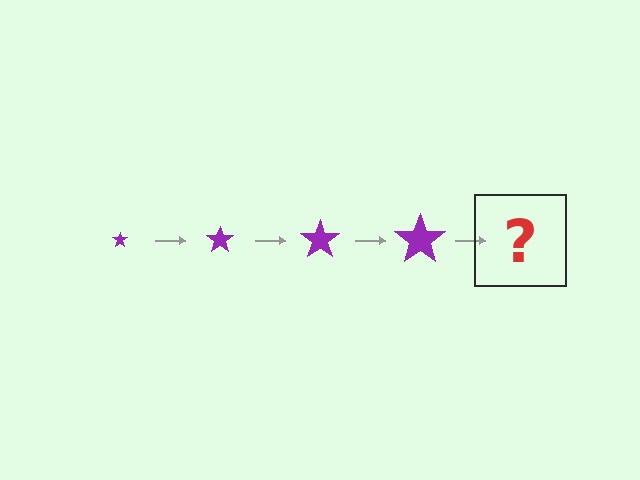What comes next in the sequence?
The next element should be a purple star, larger than the previous one.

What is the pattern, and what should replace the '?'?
The pattern is that the star gets progressively larger each step. The '?' should be a purple star, larger than the previous one.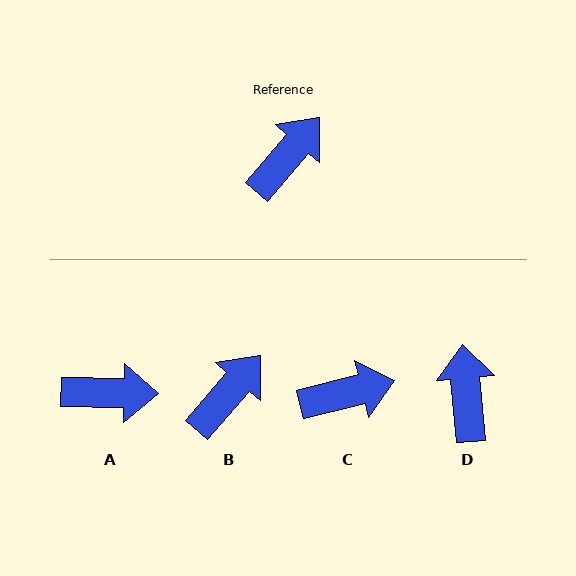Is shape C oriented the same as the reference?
No, it is off by about 35 degrees.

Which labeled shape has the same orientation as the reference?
B.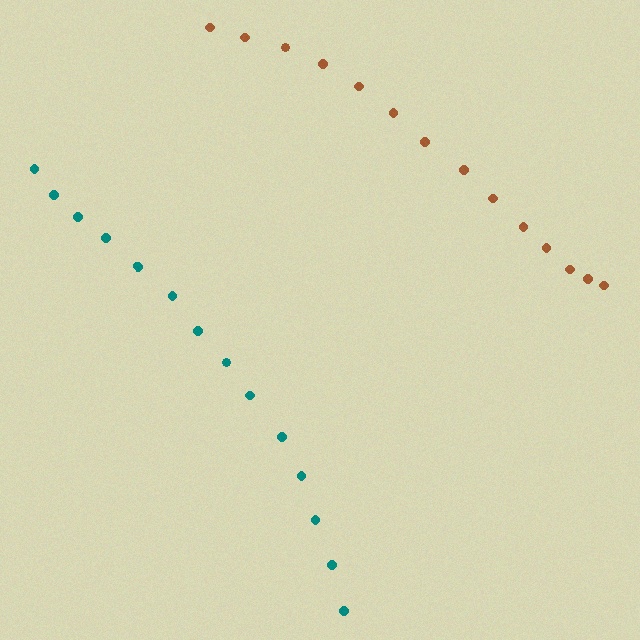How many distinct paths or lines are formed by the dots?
There are 2 distinct paths.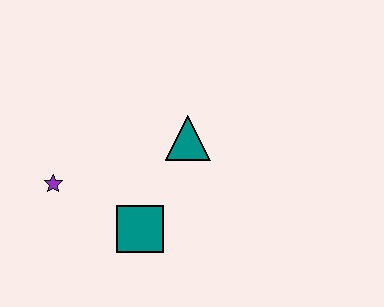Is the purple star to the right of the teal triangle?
No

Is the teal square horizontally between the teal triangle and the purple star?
Yes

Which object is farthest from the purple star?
The teal triangle is farthest from the purple star.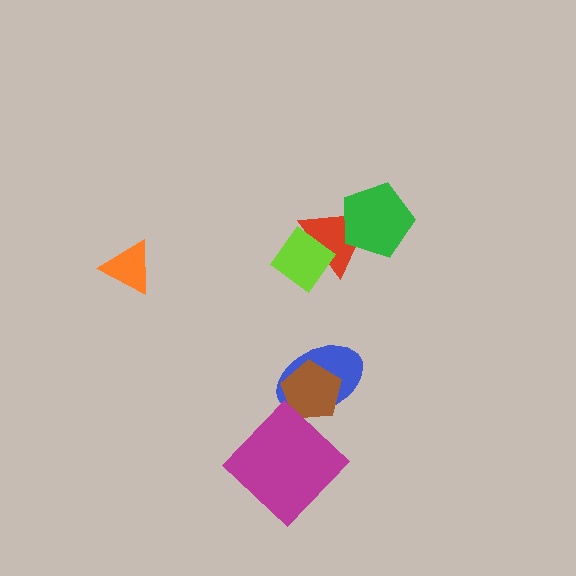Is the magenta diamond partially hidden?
No, no other shape covers it.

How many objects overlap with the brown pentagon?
1 object overlaps with the brown pentagon.